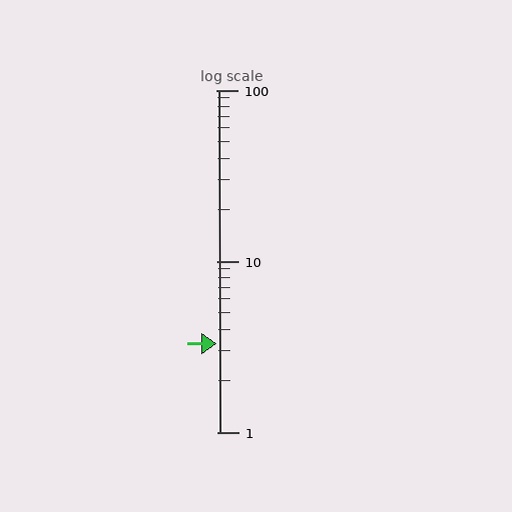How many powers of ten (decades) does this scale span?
The scale spans 2 decades, from 1 to 100.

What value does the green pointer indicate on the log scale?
The pointer indicates approximately 3.3.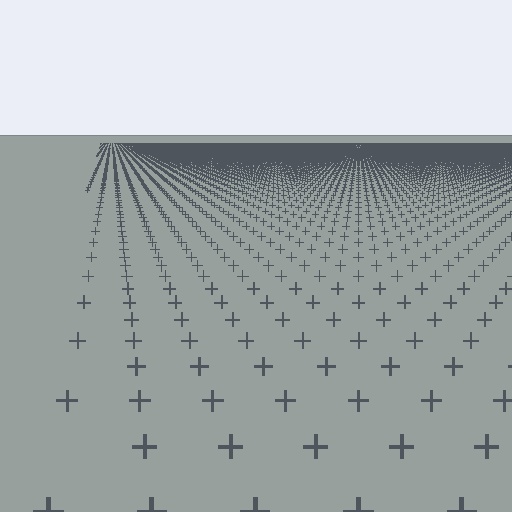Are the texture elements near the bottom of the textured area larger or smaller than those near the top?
Larger. Near the bottom, elements are closer to the viewer and appear at a bigger on-screen size.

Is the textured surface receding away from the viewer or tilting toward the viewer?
The surface is receding away from the viewer. Texture elements get smaller and denser toward the top.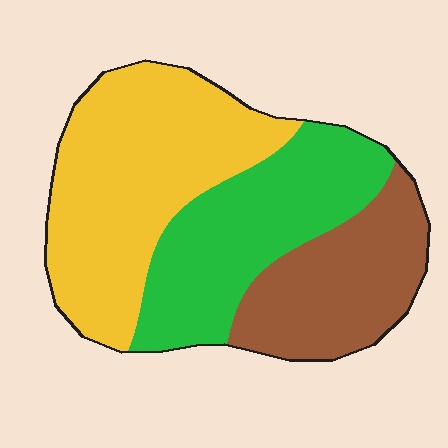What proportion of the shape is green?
Green takes up about one third (1/3) of the shape.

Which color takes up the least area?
Brown, at roughly 25%.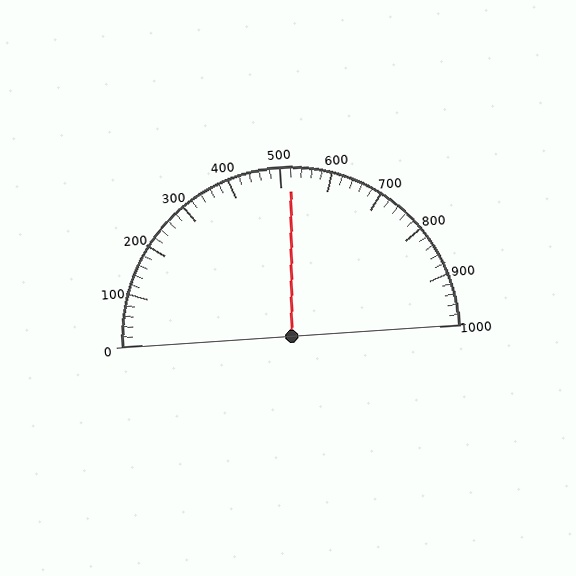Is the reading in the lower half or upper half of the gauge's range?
The reading is in the upper half of the range (0 to 1000).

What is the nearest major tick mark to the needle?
The nearest major tick mark is 500.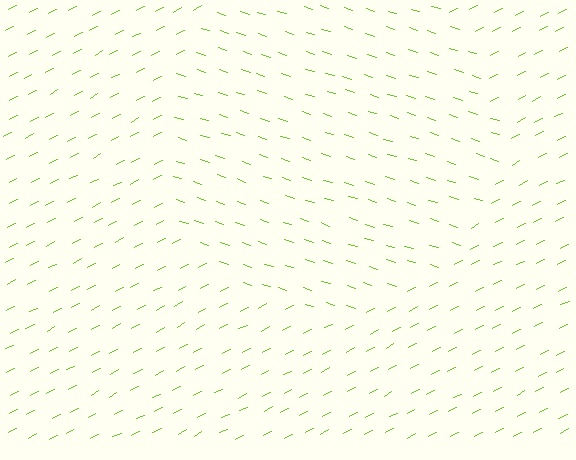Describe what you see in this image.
The image is filled with small lime line segments. A circle region in the image has lines oriented differently from the surrounding lines, creating a visible texture boundary.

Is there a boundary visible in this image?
Yes, there is a texture boundary formed by a change in line orientation.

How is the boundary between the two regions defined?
The boundary is defined purely by a change in line orientation (approximately 45 degrees difference). All lines are the same color and thickness.